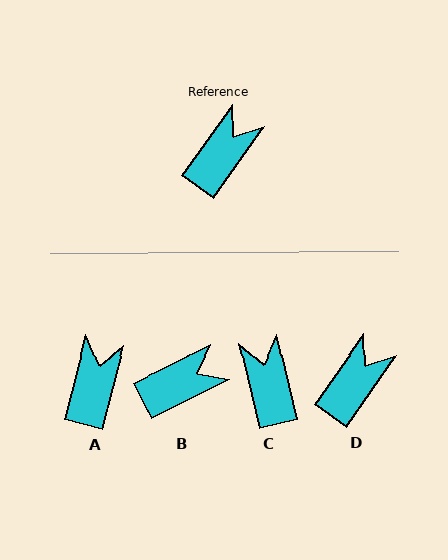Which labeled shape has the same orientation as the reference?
D.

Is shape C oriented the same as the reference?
No, it is off by about 49 degrees.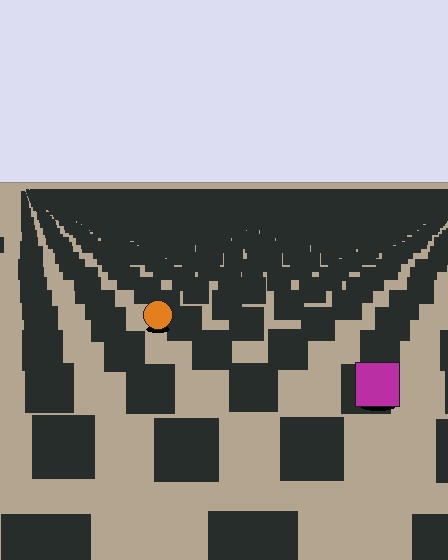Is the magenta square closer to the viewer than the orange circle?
Yes. The magenta square is closer — you can tell from the texture gradient: the ground texture is coarser near it.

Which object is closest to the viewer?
The magenta square is closest. The texture marks near it are larger and more spread out.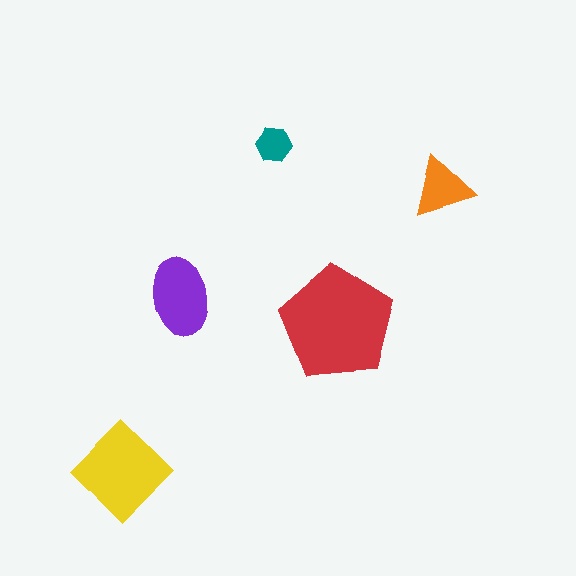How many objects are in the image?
There are 5 objects in the image.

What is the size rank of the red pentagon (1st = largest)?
1st.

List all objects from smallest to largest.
The teal hexagon, the orange triangle, the purple ellipse, the yellow diamond, the red pentagon.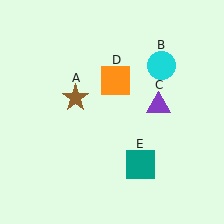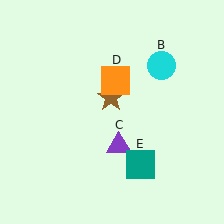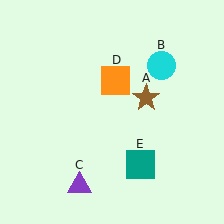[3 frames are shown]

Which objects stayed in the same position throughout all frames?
Cyan circle (object B) and orange square (object D) and teal square (object E) remained stationary.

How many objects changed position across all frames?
2 objects changed position: brown star (object A), purple triangle (object C).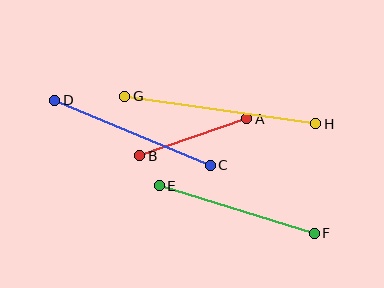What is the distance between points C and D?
The distance is approximately 169 pixels.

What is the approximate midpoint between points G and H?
The midpoint is at approximately (220, 110) pixels.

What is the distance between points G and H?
The distance is approximately 193 pixels.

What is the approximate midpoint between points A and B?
The midpoint is at approximately (193, 137) pixels.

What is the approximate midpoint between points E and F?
The midpoint is at approximately (237, 209) pixels.